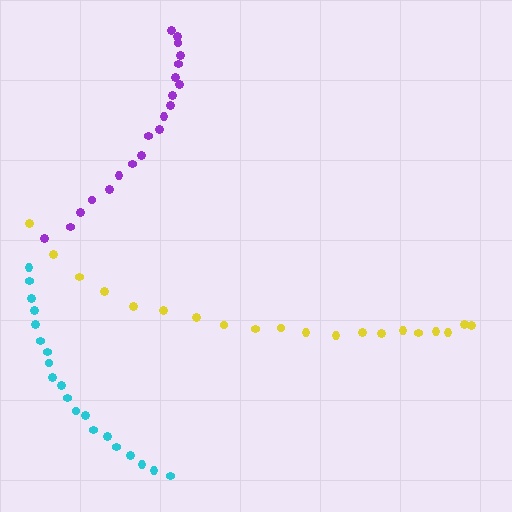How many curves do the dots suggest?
There are 3 distinct paths.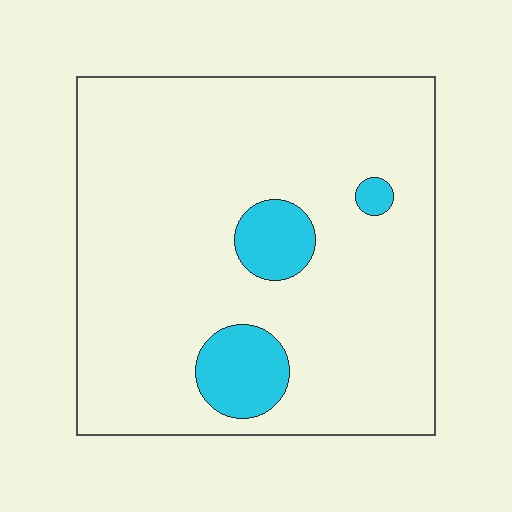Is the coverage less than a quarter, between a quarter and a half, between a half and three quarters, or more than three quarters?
Less than a quarter.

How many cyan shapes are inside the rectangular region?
3.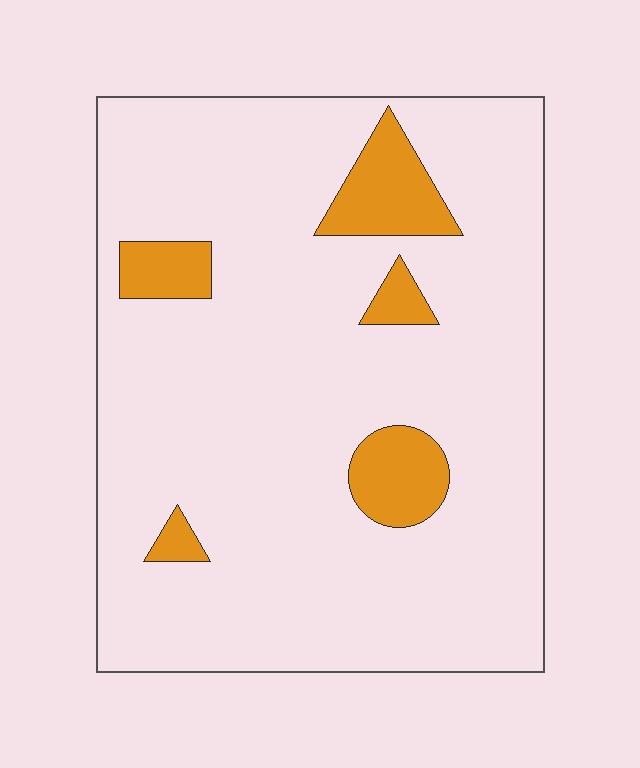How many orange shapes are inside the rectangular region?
5.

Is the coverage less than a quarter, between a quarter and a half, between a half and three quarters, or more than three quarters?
Less than a quarter.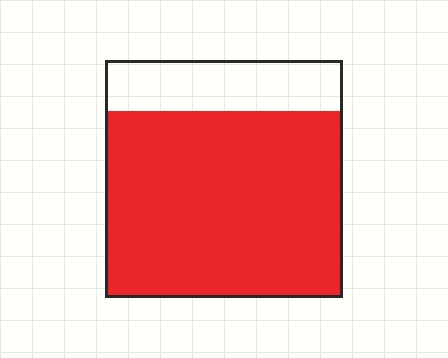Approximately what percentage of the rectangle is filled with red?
Approximately 80%.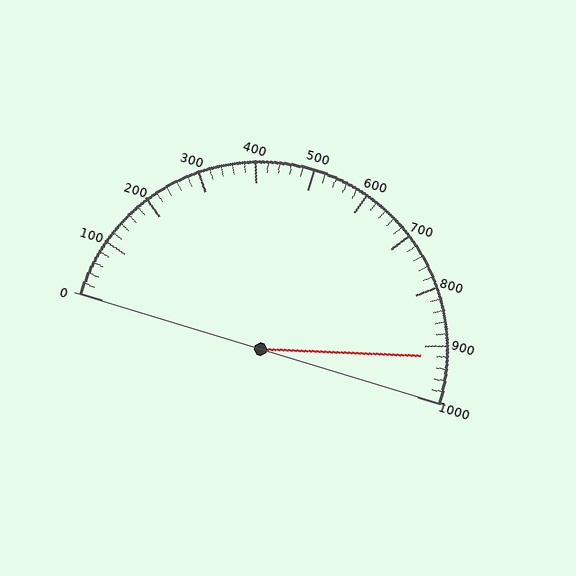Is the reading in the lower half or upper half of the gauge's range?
The reading is in the upper half of the range (0 to 1000).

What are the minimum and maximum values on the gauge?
The gauge ranges from 0 to 1000.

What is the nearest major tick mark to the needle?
The nearest major tick mark is 900.